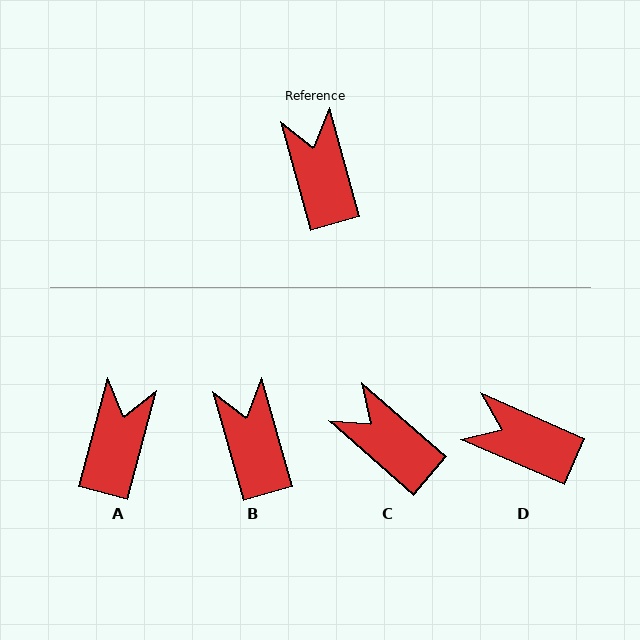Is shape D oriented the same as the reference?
No, it is off by about 51 degrees.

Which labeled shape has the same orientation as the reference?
B.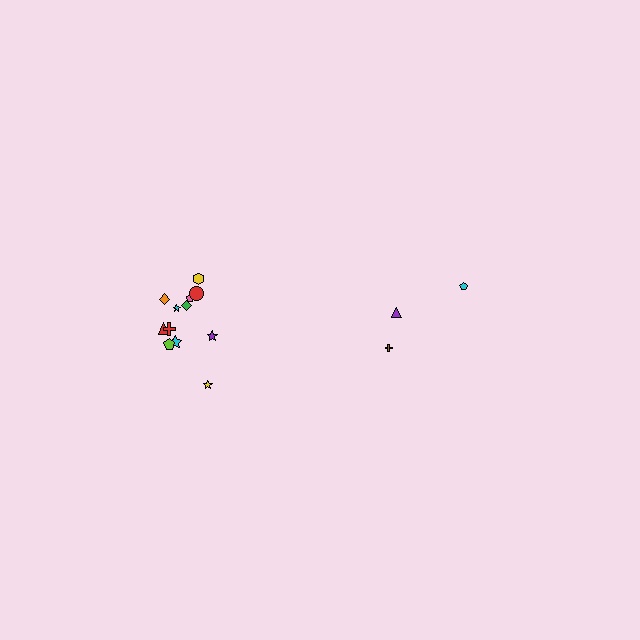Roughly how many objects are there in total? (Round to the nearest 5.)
Roughly 15 objects in total.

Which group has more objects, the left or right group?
The left group.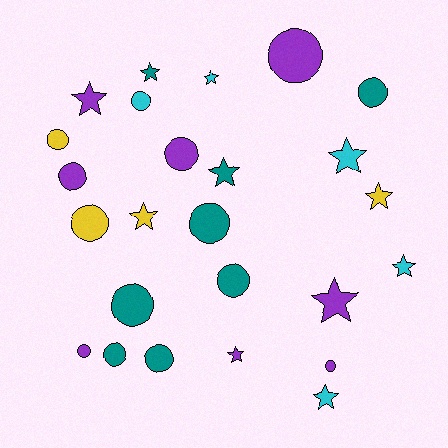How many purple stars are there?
There are 3 purple stars.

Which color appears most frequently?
Purple, with 8 objects.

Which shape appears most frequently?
Circle, with 14 objects.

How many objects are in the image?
There are 25 objects.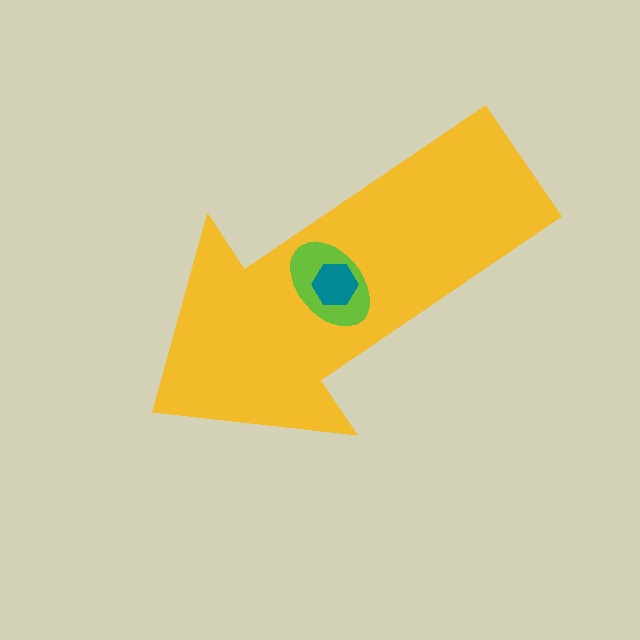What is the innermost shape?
The teal hexagon.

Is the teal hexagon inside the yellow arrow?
Yes.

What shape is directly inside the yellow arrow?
The lime ellipse.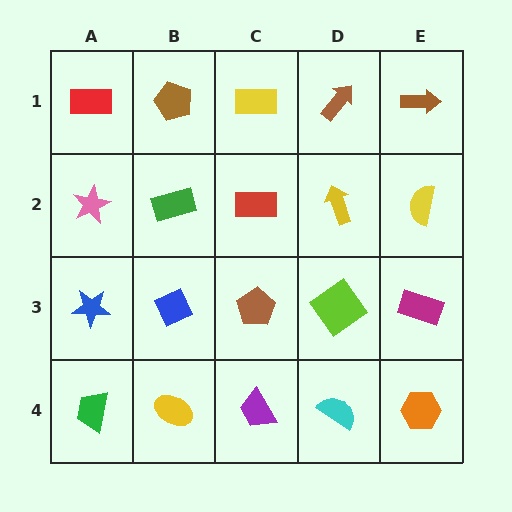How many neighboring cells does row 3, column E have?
3.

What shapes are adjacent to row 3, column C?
A red rectangle (row 2, column C), a purple trapezoid (row 4, column C), a blue diamond (row 3, column B), a lime diamond (row 3, column D).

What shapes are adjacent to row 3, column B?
A green rectangle (row 2, column B), a yellow ellipse (row 4, column B), a blue star (row 3, column A), a brown pentagon (row 3, column C).